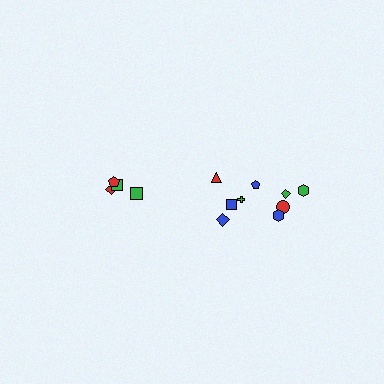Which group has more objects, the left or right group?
The right group.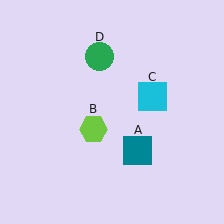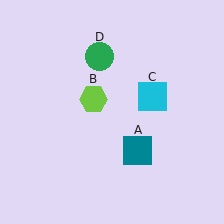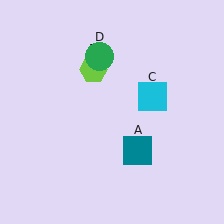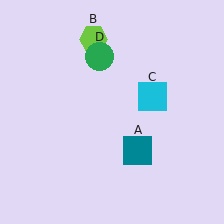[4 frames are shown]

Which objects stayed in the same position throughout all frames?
Teal square (object A) and cyan square (object C) and green circle (object D) remained stationary.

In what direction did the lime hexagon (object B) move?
The lime hexagon (object B) moved up.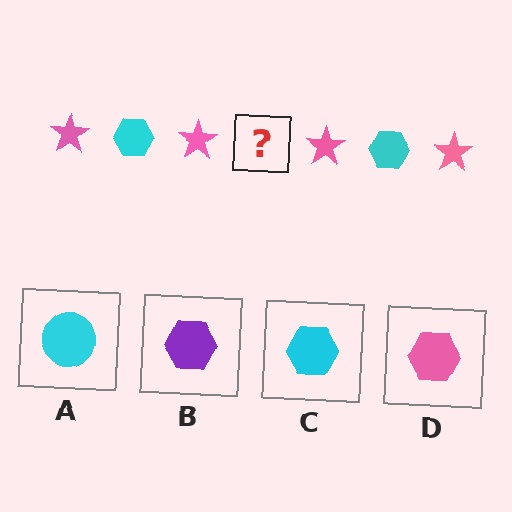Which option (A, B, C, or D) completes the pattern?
C.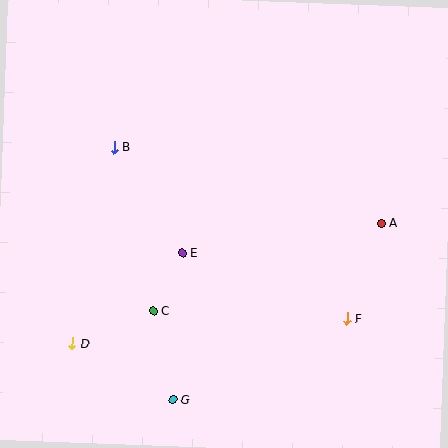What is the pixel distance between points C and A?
The distance between C and A is 245 pixels.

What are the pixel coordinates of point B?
Point B is at (114, 147).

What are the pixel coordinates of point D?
Point D is at (72, 343).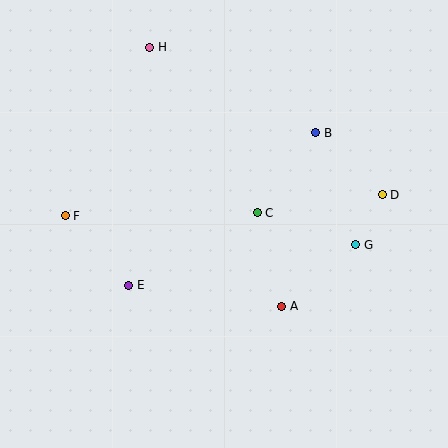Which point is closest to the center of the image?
Point C at (257, 213) is closest to the center.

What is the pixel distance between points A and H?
The distance between A and H is 290 pixels.